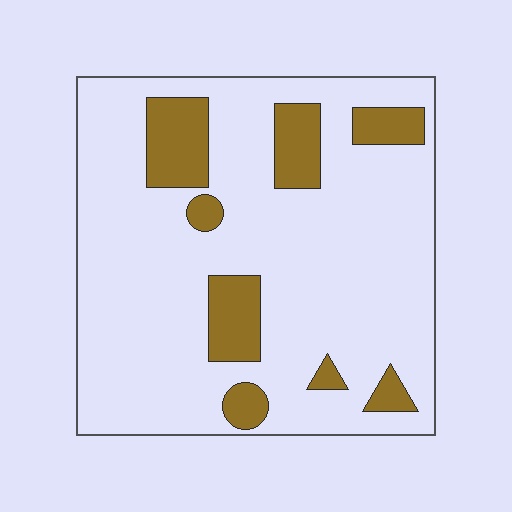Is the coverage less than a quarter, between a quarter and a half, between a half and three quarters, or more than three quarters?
Less than a quarter.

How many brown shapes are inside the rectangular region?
8.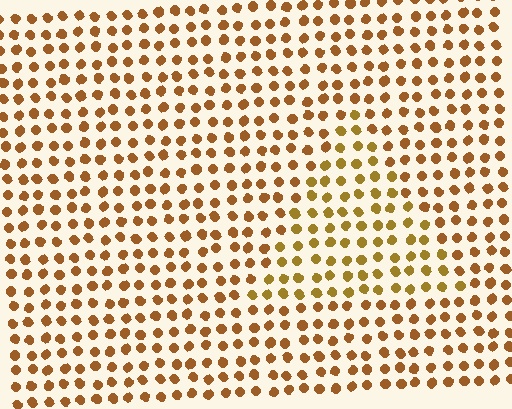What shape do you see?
I see a triangle.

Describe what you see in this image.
The image is filled with small brown elements in a uniform arrangement. A triangle-shaped region is visible where the elements are tinted to a slightly different hue, forming a subtle color boundary.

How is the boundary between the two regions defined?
The boundary is defined purely by a slight shift in hue (about 18 degrees). Spacing, size, and orientation are identical on both sides.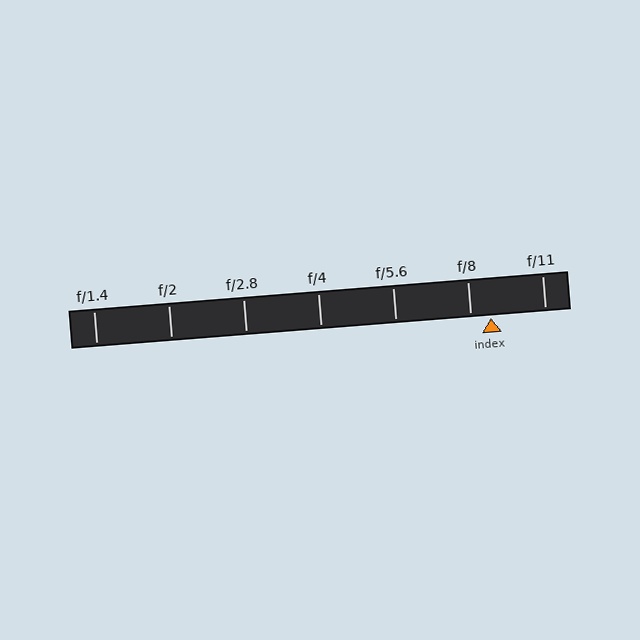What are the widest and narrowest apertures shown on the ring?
The widest aperture shown is f/1.4 and the narrowest is f/11.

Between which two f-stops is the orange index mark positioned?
The index mark is between f/8 and f/11.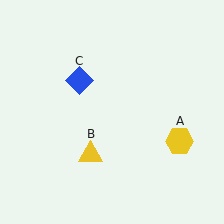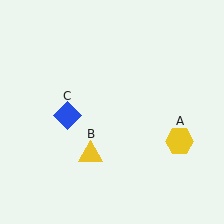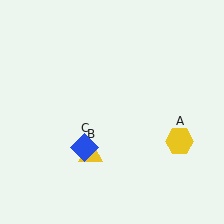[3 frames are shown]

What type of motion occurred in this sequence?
The blue diamond (object C) rotated counterclockwise around the center of the scene.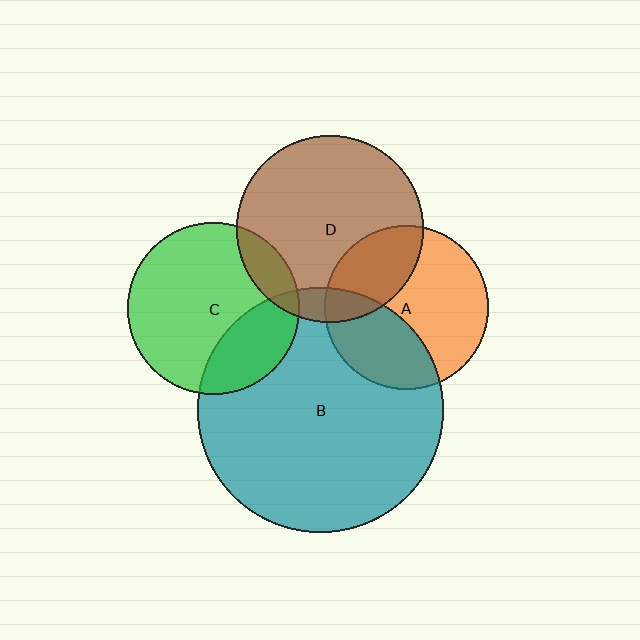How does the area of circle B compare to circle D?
Approximately 1.7 times.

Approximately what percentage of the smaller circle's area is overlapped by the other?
Approximately 30%.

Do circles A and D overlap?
Yes.